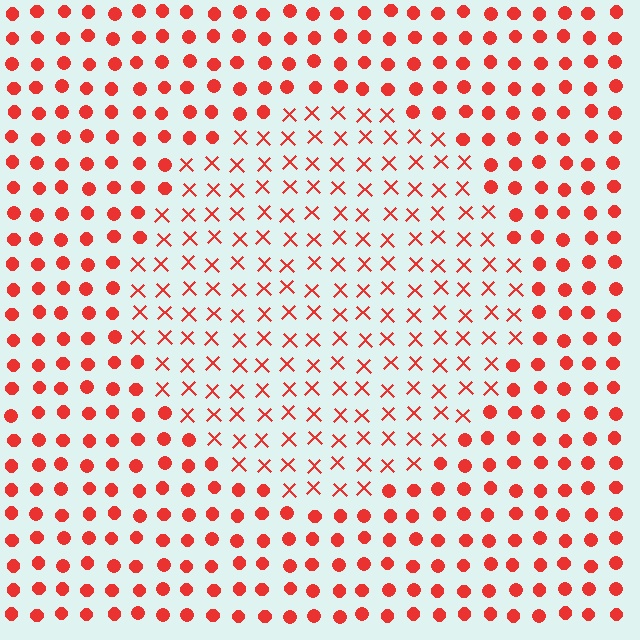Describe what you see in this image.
The image is filled with small red elements arranged in a uniform grid. A circle-shaped region contains X marks, while the surrounding area contains circles. The boundary is defined purely by the change in element shape.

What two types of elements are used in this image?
The image uses X marks inside the circle region and circles outside it.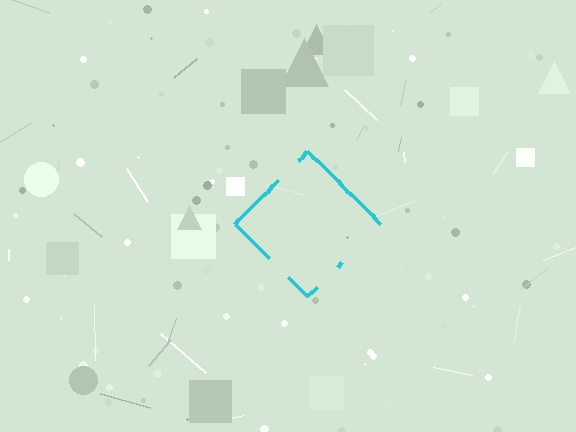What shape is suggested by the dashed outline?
The dashed outline suggests a diamond.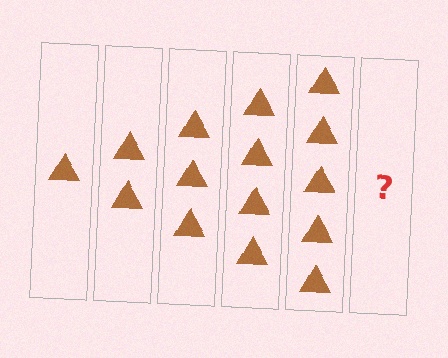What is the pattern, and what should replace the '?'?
The pattern is that each step adds one more triangle. The '?' should be 6 triangles.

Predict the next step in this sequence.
The next step is 6 triangles.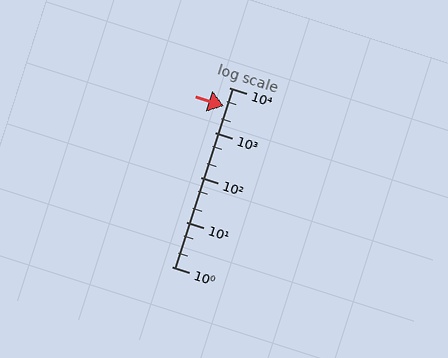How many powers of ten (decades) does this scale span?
The scale spans 4 decades, from 1 to 10000.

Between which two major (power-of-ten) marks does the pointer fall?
The pointer is between 1000 and 10000.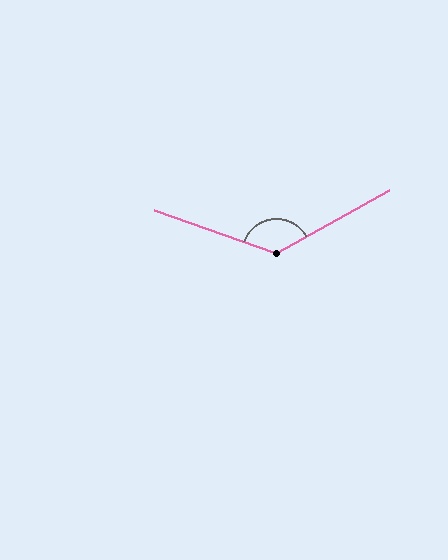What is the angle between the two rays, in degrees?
Approximately 131 degrees.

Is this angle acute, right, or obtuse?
It is obtuse.